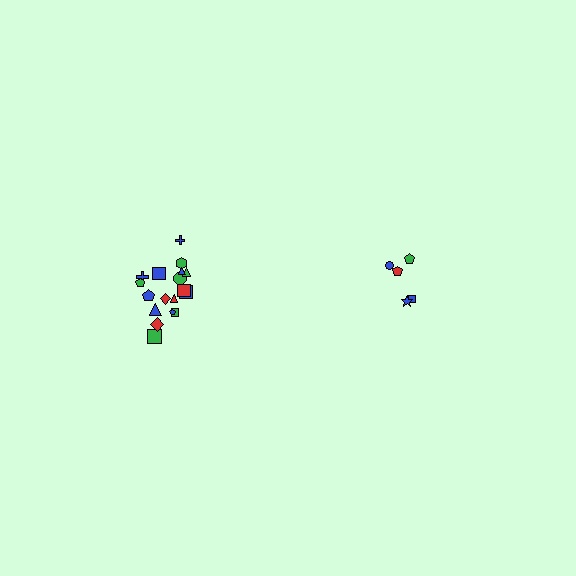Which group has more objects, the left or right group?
The left group.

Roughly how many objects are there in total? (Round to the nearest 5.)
Roughly 25 objects in total.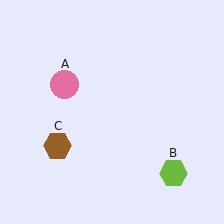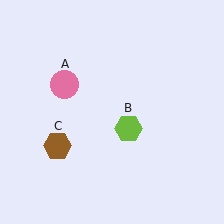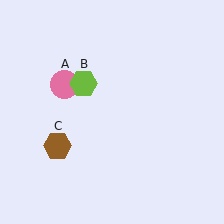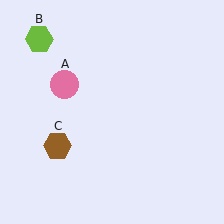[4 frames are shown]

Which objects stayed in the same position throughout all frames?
Pink circle (object A) and brown hexagon (object C) remained stationary.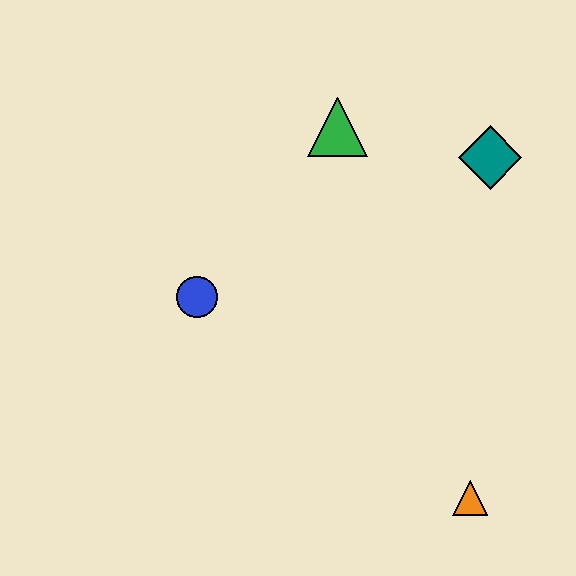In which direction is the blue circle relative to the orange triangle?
The blue circle is to the left of the orange triangle.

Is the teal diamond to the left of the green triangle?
No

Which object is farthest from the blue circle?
The orange triangle is farthest from the blue circle.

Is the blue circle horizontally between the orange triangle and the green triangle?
No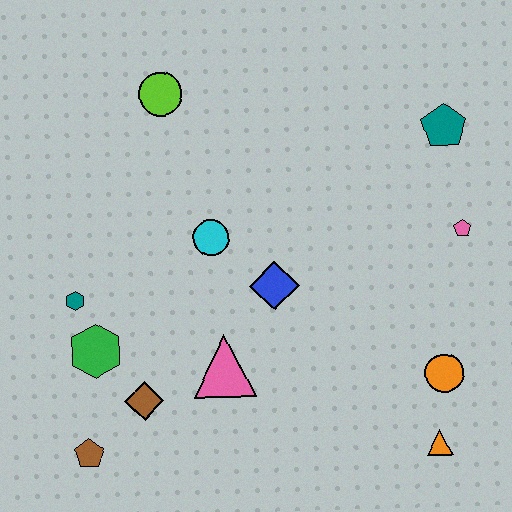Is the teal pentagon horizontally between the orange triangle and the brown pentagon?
No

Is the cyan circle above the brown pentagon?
Yes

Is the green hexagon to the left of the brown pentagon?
No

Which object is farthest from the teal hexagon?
The teal pentagon is farthest from the teal hexagon.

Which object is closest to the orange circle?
The orange triangle is closest to the orange circle.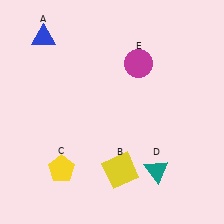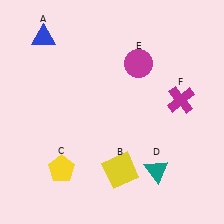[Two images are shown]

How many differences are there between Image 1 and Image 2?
There is 1 difference between the two images.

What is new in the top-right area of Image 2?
A magenta cross (F) was added in the top-right area of Image 2.